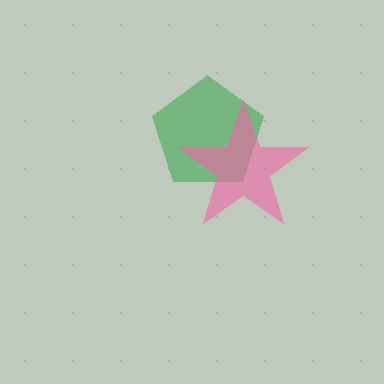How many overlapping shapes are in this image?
There are 2 overlapping shapes in the image.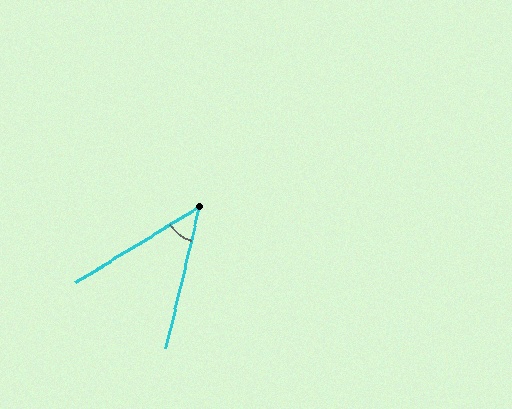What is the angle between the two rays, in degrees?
Approximately 45 degrees.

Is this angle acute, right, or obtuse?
It is acute.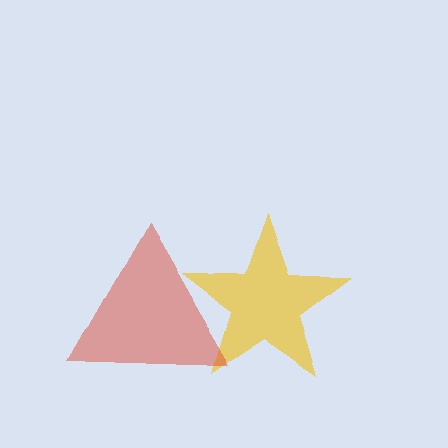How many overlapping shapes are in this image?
There are 2 overlapping shapes in the image.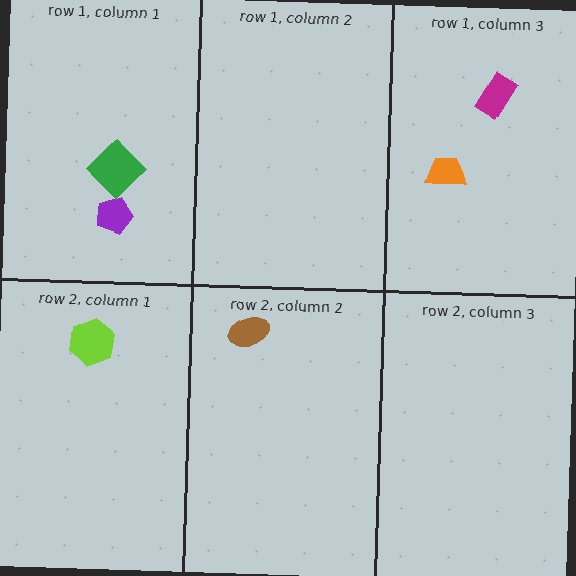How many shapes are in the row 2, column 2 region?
1.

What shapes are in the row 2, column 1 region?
The lime hexagon.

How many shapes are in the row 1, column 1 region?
2.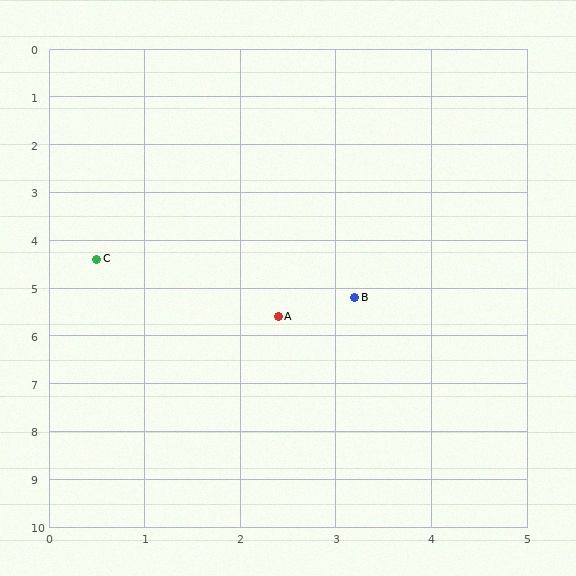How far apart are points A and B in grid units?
Points A and B are about 0.9 grid units apart.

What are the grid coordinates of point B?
Point B is at approximately (3.2, 5.2).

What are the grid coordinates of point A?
Point A is at approximately (2.4, 5.6).